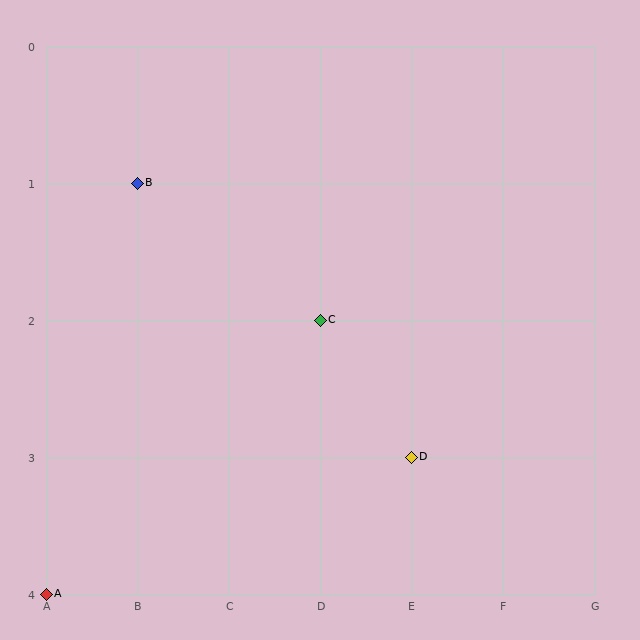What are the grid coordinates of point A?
Point A is at grid coordinates (A, 4).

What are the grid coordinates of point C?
Point C is at grid coordinates (D, 2).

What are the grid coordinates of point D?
Point D is at grid coordinates (E, 3).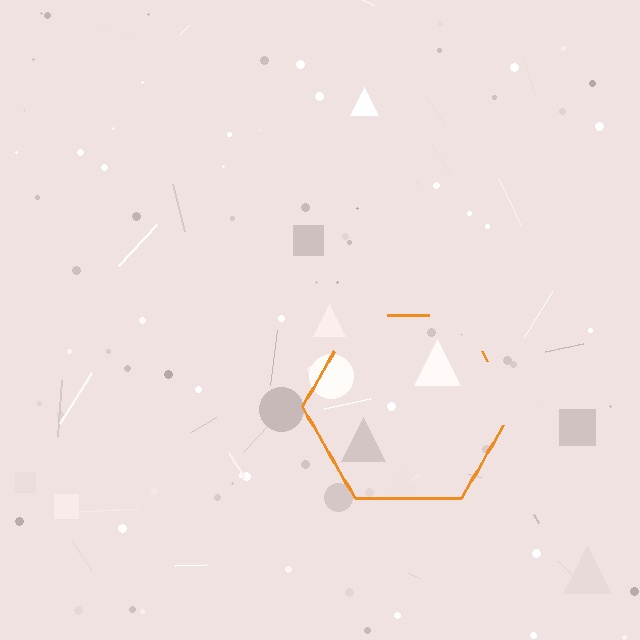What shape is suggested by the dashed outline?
The dashed outline suggests a hexagon.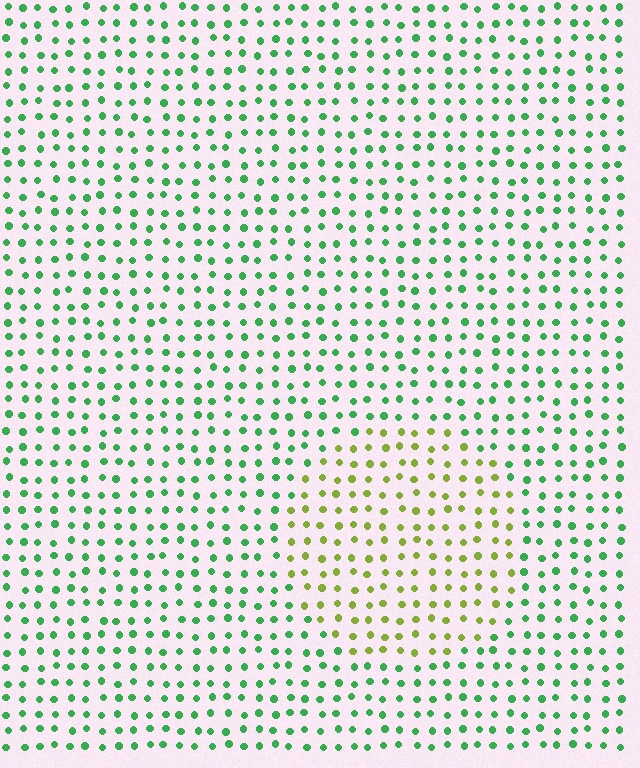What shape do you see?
I see a circle.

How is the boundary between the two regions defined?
The boundary is defined purely by a slight shift in hue (about 52 degrees). Spacing, size, and orientation are identical on both sides.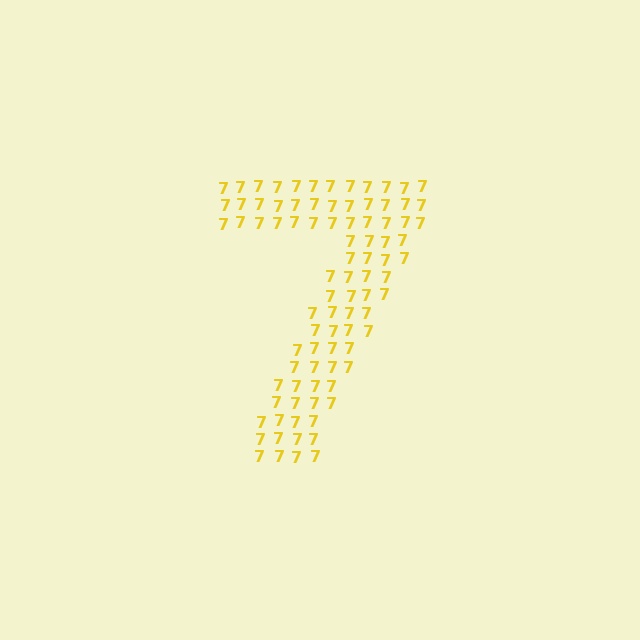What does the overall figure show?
The overall figure shows the digit 7.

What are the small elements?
The small elements are digit 7's.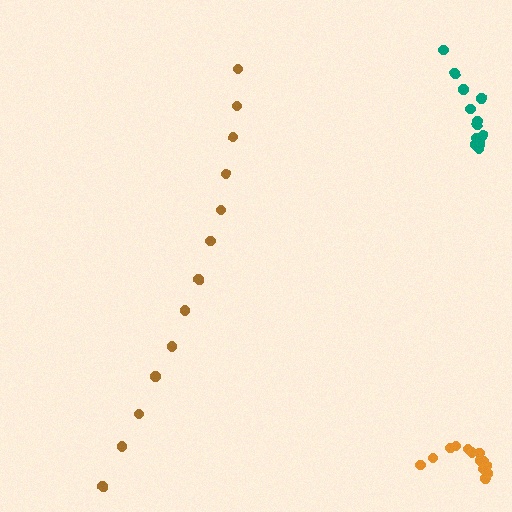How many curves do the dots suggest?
There are 3 distinct paths.